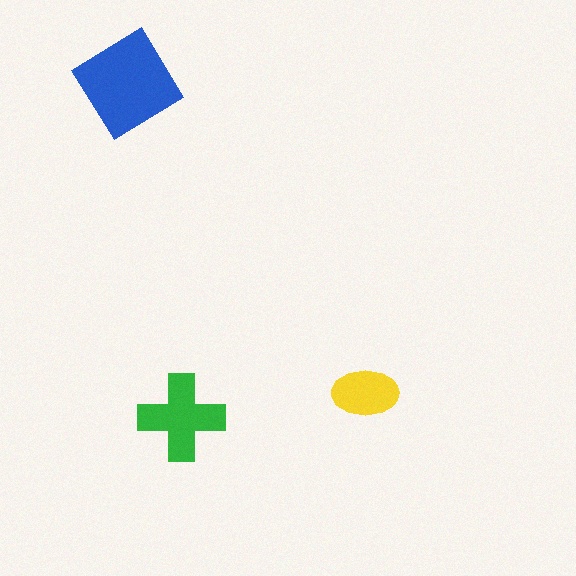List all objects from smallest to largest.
The yellow ellipse, the green cross, the blue diamond.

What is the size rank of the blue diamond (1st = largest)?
1st.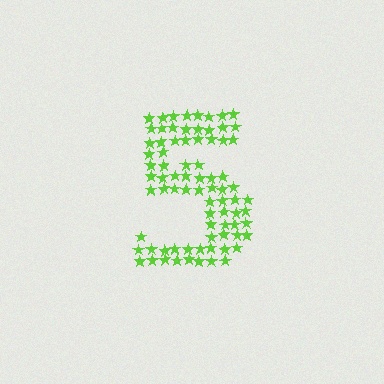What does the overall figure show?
The overall figure shows the digit 5.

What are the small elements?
The small elements are stars.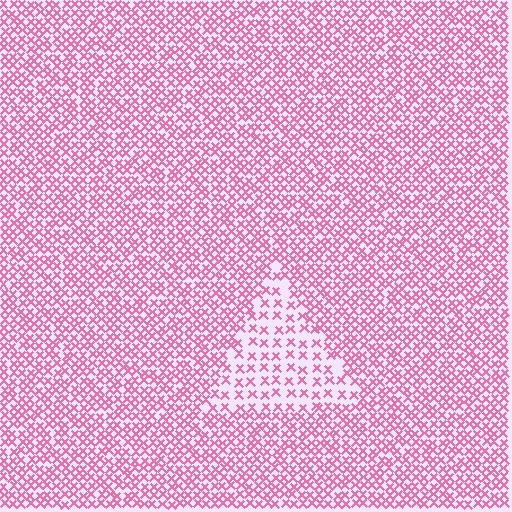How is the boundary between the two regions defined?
The boundary is defined by a change in element density (approximately 2.2x ratio). All elements are the same color, size, and shape.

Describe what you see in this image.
The image contains small pink elements arranged at two different densities. A triangle-shaped region is visible where the elements are less densely packed than the surrounding area.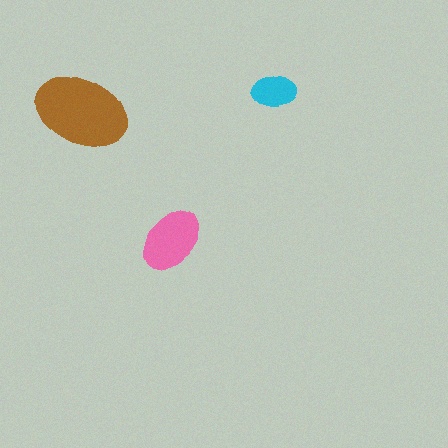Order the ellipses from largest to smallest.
the brown one, the pink one, the cyan one.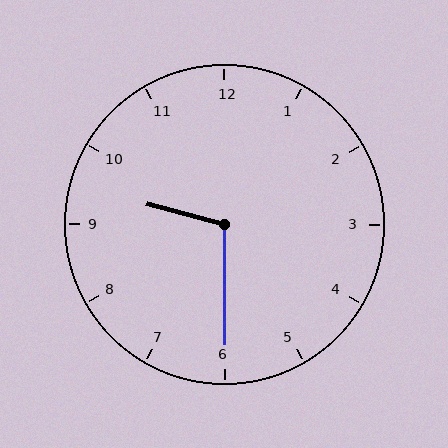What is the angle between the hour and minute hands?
Approximately 105 degrees.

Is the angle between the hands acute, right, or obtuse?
It is obtuse.